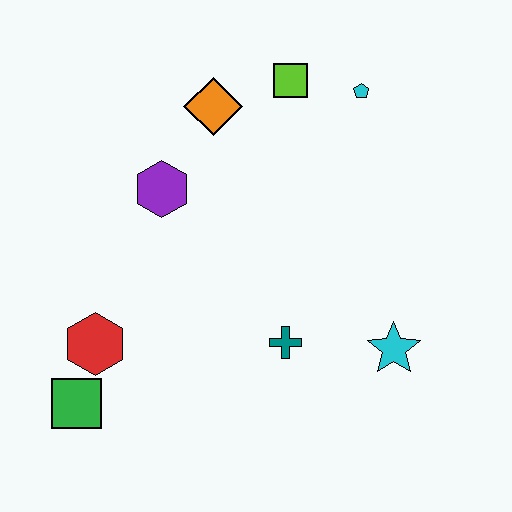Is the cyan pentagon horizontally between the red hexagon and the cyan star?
Yes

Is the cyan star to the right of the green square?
Yes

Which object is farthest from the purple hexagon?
The cyan star is farthest from the purple hexagon.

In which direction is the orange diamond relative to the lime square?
The orange diamond is to the left of the lime square.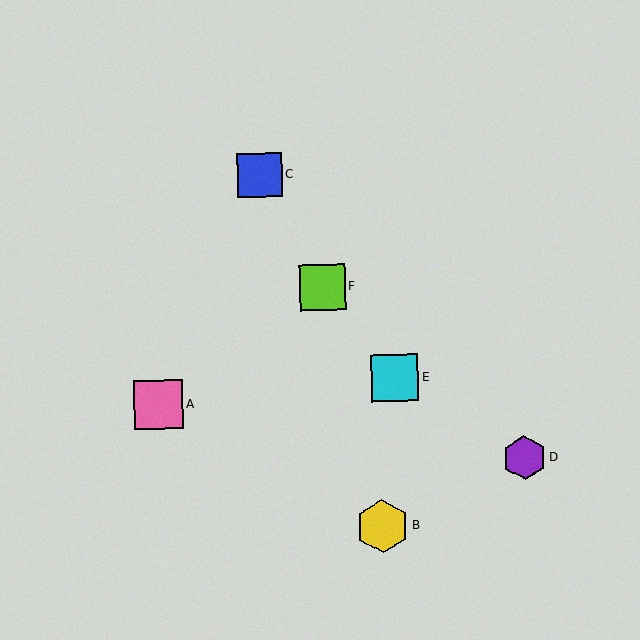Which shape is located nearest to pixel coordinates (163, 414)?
The pink square (labeled A) at (158, 405) is nearest to that location.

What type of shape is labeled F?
Shape F is a lime square.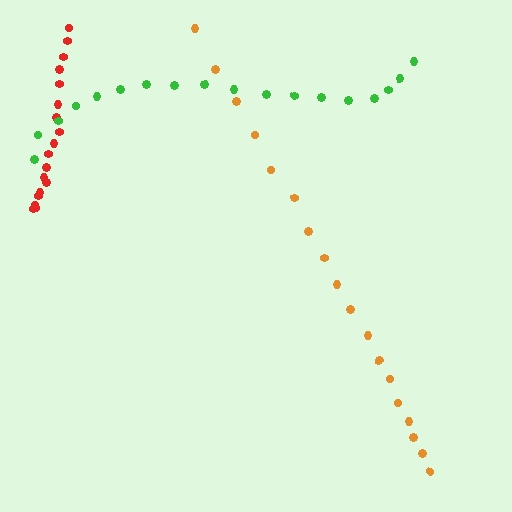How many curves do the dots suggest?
There are 3 distinct paths.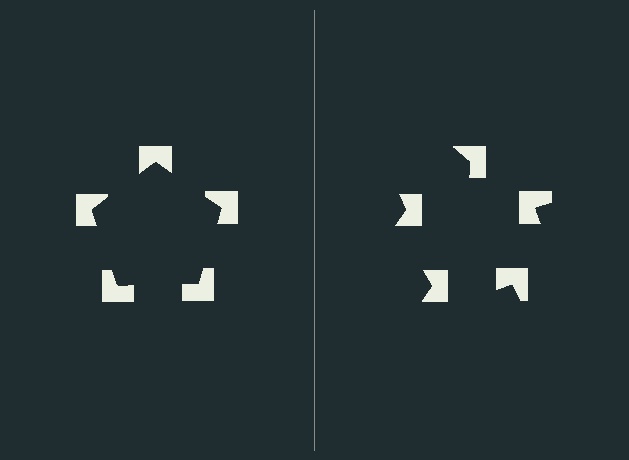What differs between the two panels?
The notched squares are positioned identically on both sides; only the wedge orientations differ. On the left they align to a pentagon; on the right they are misaligned.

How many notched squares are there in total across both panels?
10 — 5 on each side.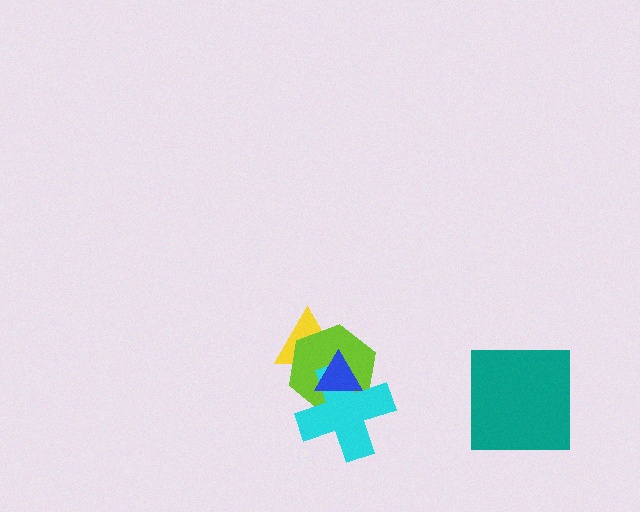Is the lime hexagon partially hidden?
Yes, it is partially covered by another shape.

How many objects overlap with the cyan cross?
3 objects overlap with the cyan cross.